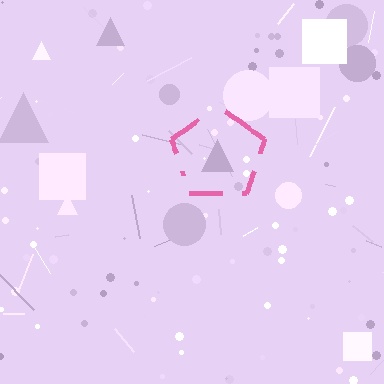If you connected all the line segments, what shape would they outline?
They would outline a pentagon.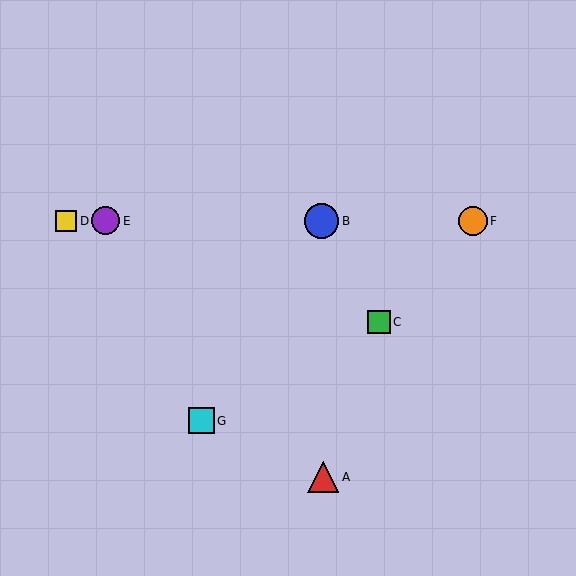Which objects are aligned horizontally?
Objects B, D, E, F are aligned horizontally.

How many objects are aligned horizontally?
4 objects (B, D, E, F) are aligned horizontally.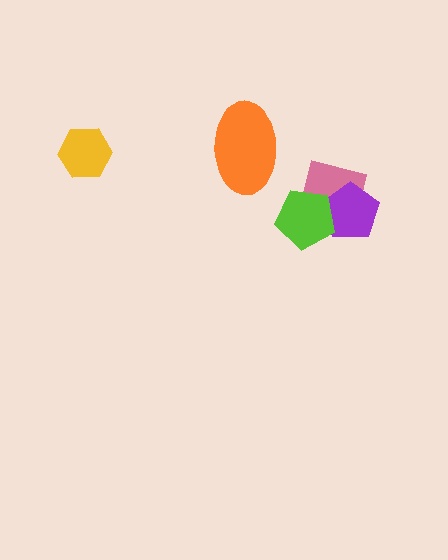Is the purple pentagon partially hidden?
Yes, it is partially covered by another shape.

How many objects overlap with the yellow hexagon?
0 objects overlap with the yellow hexagon.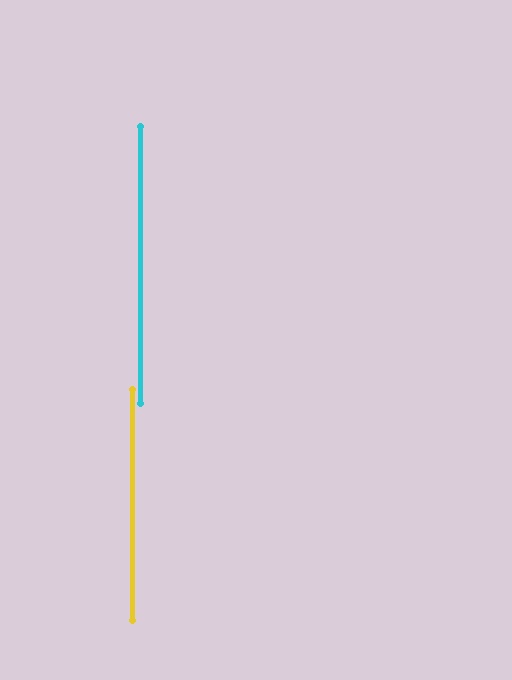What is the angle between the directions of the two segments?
Approximately 0 degrees.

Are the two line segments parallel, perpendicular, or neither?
Parallel — their directions differ by only 0.2°.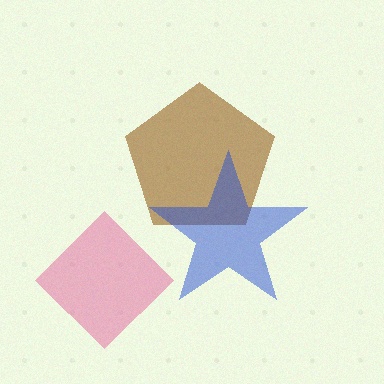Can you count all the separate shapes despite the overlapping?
Yes, there are 3 separate shapes.